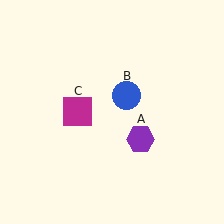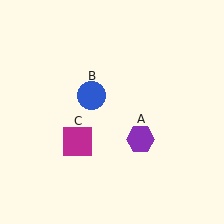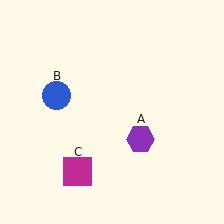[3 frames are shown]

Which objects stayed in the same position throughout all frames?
Purple hexagon (object A) remained stationary.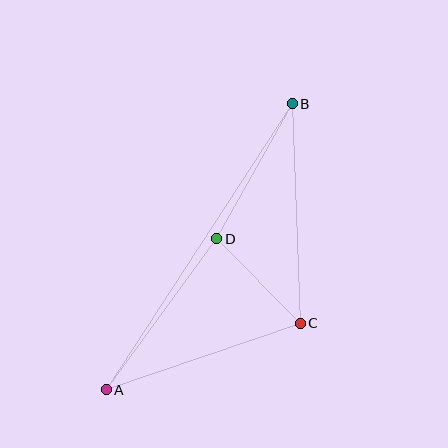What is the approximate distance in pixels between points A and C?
The distance between A and C is approximately 205 pixels.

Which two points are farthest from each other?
Points A and B are farthest from each other.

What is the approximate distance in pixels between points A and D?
The distance between A and D is approximately 188 pixels.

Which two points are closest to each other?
Points C and D are closest to each other.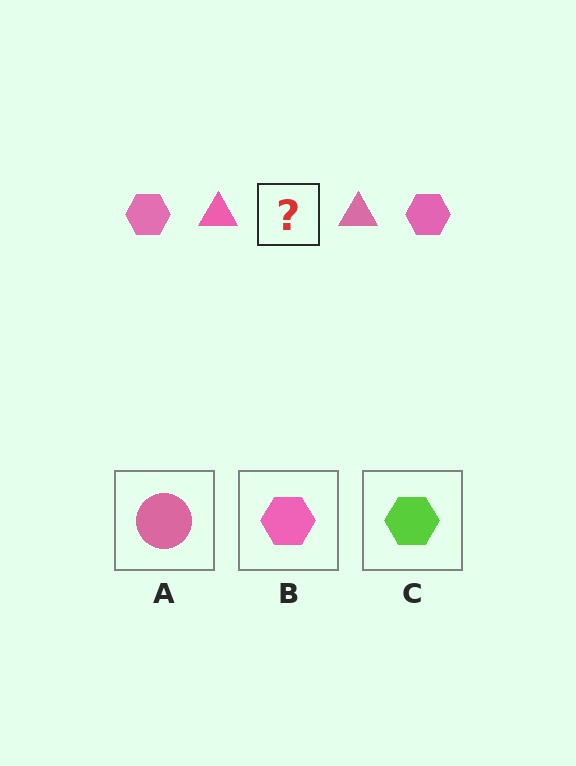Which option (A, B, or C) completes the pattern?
B.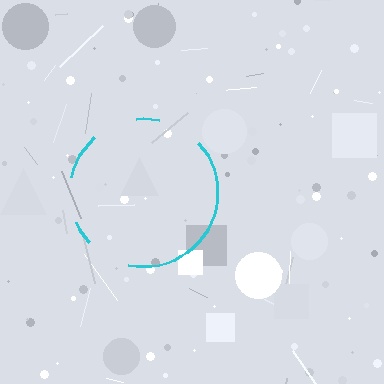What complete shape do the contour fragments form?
The contour fragments form a circle.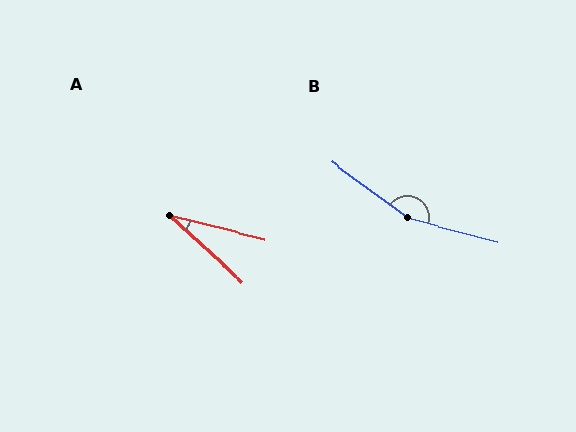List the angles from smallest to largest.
A (28°), B (159°).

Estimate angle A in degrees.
Approximately 28 degrees.